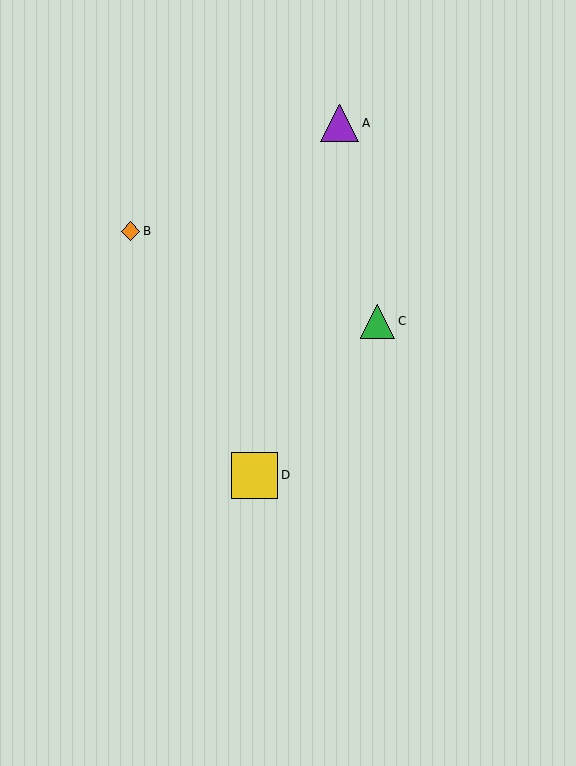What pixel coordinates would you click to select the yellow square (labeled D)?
Click at (255, 475) to select the yellow square D.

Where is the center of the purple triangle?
The center of the purple triangle is at (340, 123).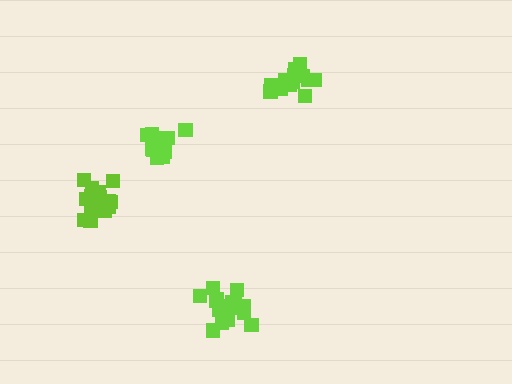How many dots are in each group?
Group 1: 17 dots, Group 2: 13 dots, Group 3: 14 dots, Group 4: 19 dots (63 total).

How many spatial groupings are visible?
There are 4 spatial groupings.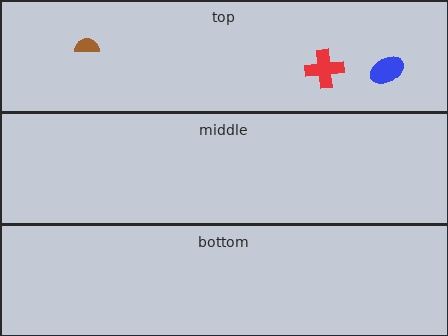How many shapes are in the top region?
3.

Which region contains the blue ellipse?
The top region.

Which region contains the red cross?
The top region.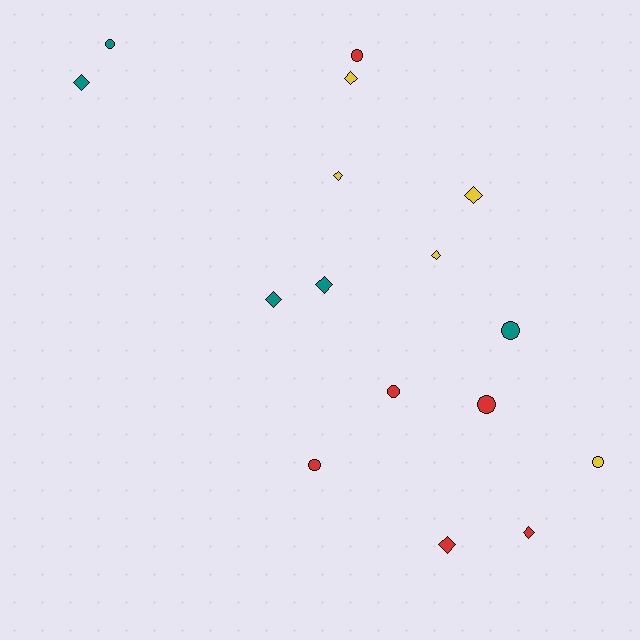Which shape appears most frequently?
Diamond, with 9 objects.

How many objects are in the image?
There are 16 objects.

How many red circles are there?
There are 4 red circles.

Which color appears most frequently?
Red, with 6 objects.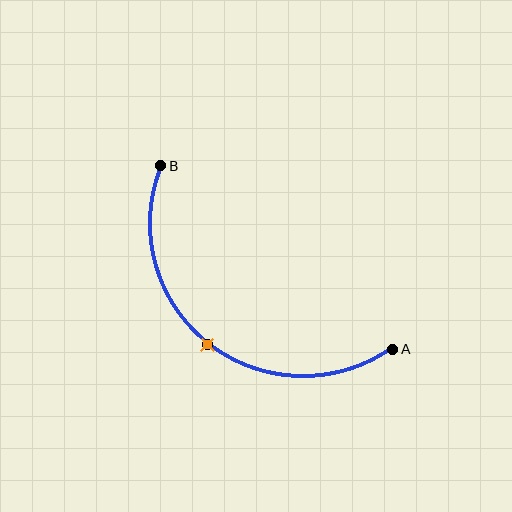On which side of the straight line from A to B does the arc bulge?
The arc bulges below and to the left of the straight line connecting A and B.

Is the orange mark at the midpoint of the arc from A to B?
Yes. The orange mark lies on the arc at equal arc-length from both A and B — it is the arc midpoint.